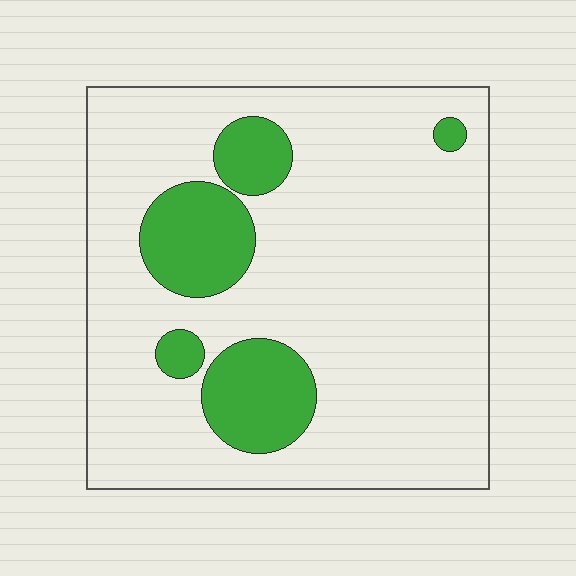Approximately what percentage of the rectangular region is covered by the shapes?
Approximately 20%.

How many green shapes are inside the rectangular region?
5.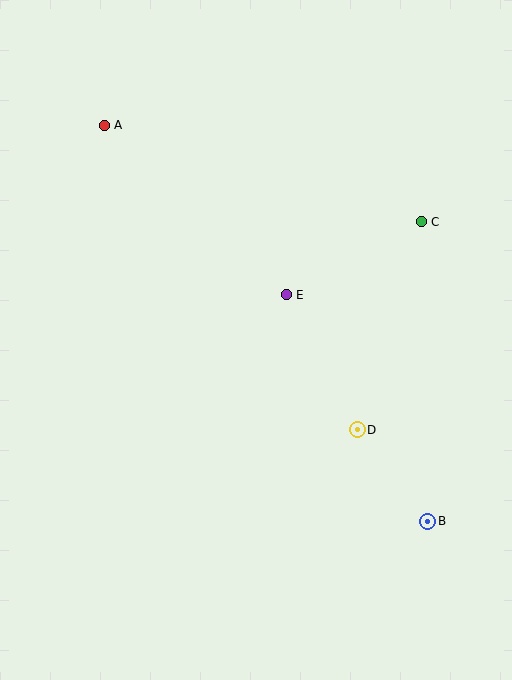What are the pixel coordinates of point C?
Point C is at (421, 222).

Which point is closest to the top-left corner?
Point A is closest to the top-left corner.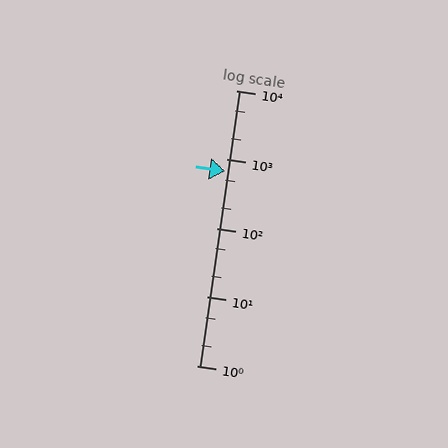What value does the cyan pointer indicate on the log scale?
The pointer indicates approximately 680.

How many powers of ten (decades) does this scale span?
The scale spans 4 decades, from 1 to 10000.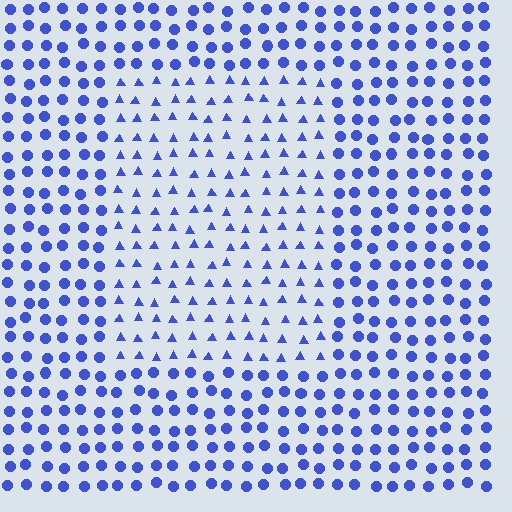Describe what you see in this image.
The image is filled with small blue elements arranged in a uniform grid. A rectangle-shaped region contains triangles, while the surrounding area contains circles. The boundary is defined purely by the change in element shape.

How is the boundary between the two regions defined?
The boundary is defined by a change in element shape: triangles inside vs. circles outside. All elements share the same color and spacing.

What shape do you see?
I see a rectangle.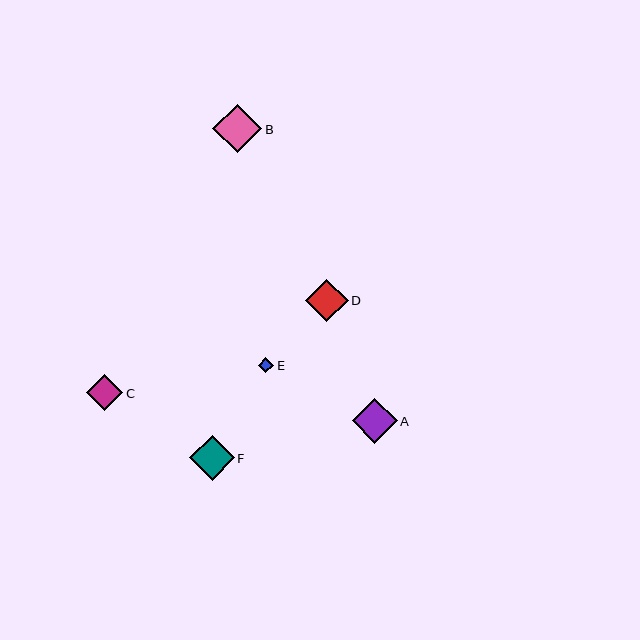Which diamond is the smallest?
Diamond E is the smallest with a size of approximately 15 pixels.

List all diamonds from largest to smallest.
From largest to smallest: B, A, F, D, C, E.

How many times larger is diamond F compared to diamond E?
Diamond F is approximately 2.9 times the size of diamond E.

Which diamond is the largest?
Diamond B is the largest with a size of approximately 49 pixels.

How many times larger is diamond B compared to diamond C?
Diamond B is approximately 1.4 times the size of diamond C.